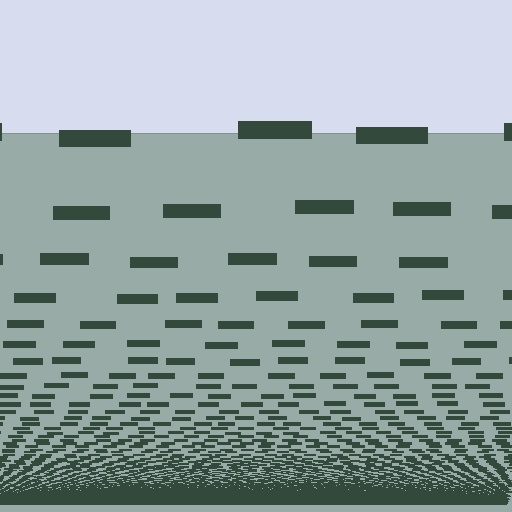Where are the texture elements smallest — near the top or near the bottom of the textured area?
Near the bottom.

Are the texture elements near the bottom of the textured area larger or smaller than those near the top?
Smaller. The gradient is inverted — elements near the bottom are smaller and denser.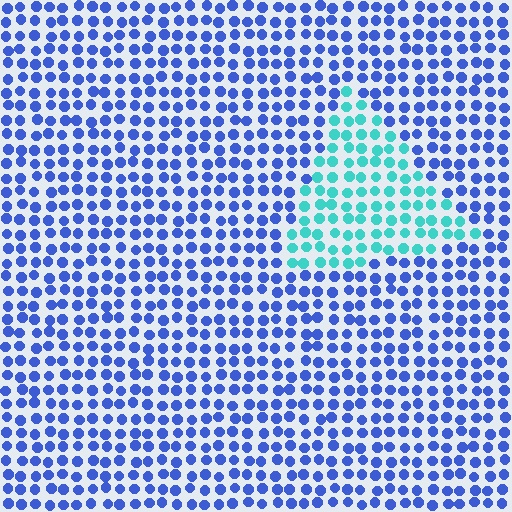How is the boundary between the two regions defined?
The boundary is defined purely by a slight shift in hue (about 53 degrees). Spacing, size, and orientation are identical on both sides.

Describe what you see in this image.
The image is filled with small blue elements in a uniform arrangement. A triangle-shaped region is visible where the elements are tinted to a slightly different hue, forming a subtle color boundary.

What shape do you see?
I see a triangle.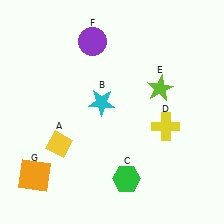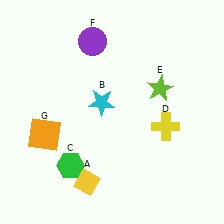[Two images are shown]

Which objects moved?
The objects that moved are: the yellow diamond (A), the green hexagon (C), the orange square (G).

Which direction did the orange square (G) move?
The orange square (G) moved up.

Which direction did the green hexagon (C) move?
The green hexagon (C) moved left.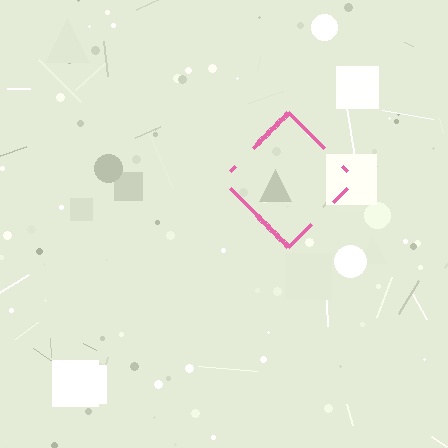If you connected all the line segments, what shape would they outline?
They would outline a diamond.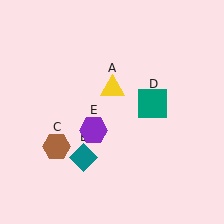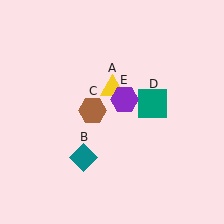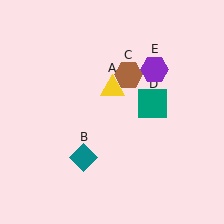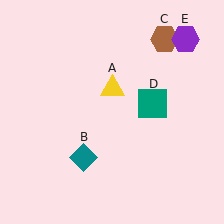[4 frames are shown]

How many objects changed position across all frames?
2 objects changed position: brown hexagon (object C), purple hexagon (object E).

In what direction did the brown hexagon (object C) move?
The brown hexagon (object C) moved up and to the right.